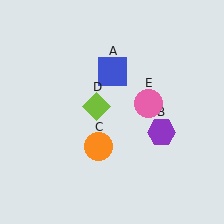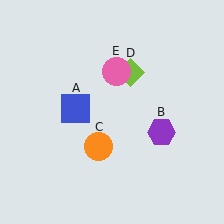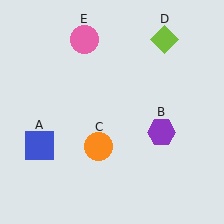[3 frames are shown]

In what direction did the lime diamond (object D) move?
The lime diamond (object D) moved up and to the right.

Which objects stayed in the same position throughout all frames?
Purple hexagon (object B) and orange circle (object C) remained stationary.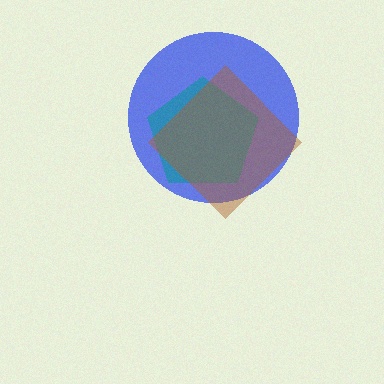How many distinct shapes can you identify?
There are 3 distinct shapes: a blue circle, a teal pentagon, a brown diamond.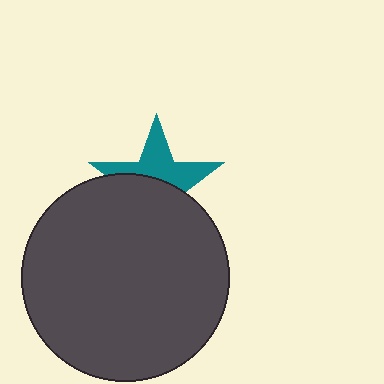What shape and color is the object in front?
The object in front is a dark gray circle.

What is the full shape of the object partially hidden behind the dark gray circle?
The partially hidden object is a teal star.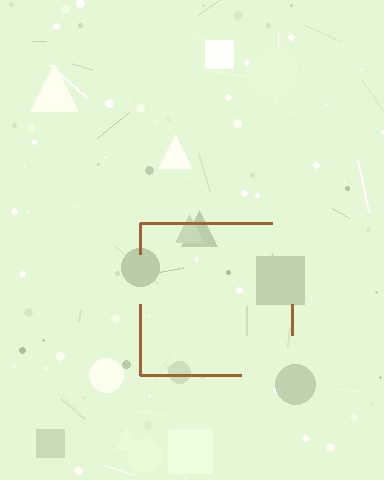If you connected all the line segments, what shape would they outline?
They would outline a square.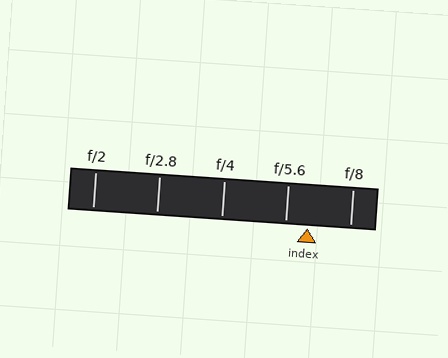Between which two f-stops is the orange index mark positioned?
The index mark is between f/5.6 and f/8.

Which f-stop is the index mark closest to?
The index mark is closest to f/5.6.